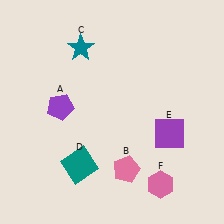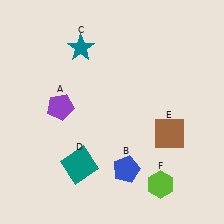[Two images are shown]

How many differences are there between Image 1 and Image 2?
There are 3 differences between the two images.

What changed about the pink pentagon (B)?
In Image 1, B is pink. In Image 2, it changed to blue.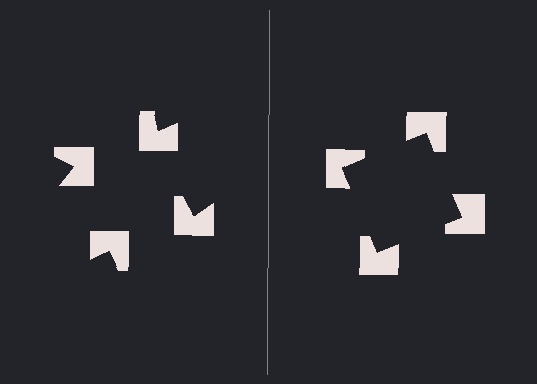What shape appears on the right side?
An illusory square.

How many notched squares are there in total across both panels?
8 — 4 on each side.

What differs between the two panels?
The notched squares are positioned identically on both sides; only the wedge orientations differ. On the right they align to a square; on the left they are misaligned.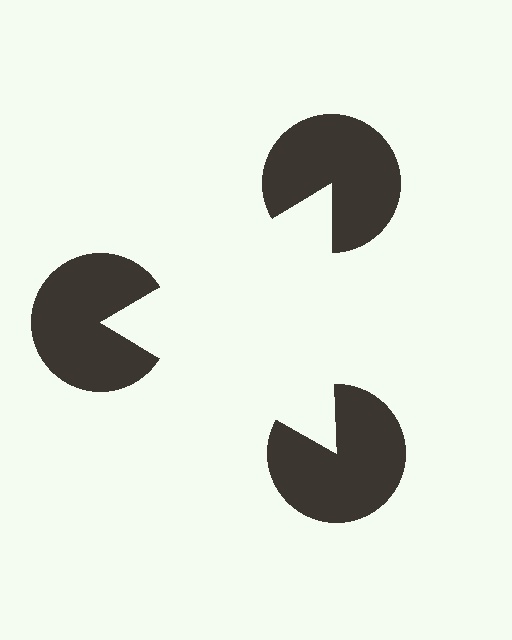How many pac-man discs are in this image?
There are 3 — one at each vertex of the illusory triangle.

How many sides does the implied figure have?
3 sides.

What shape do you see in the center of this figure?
An illusory triangle — its edges are inferred from the aligned wedge cuts in the pac-man discs, not physically drawn.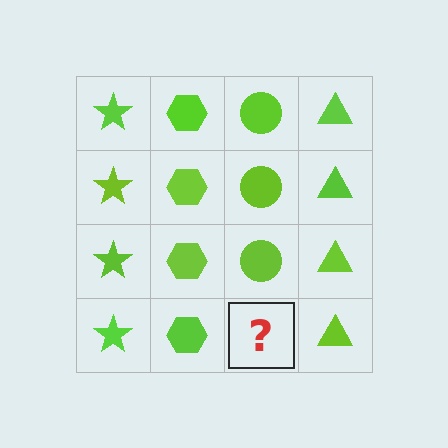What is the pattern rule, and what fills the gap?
The rule is that each column has a consistent shape. The gap should be filled with a lime circle.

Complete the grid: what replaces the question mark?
The question mark should be replaced with a lime circle.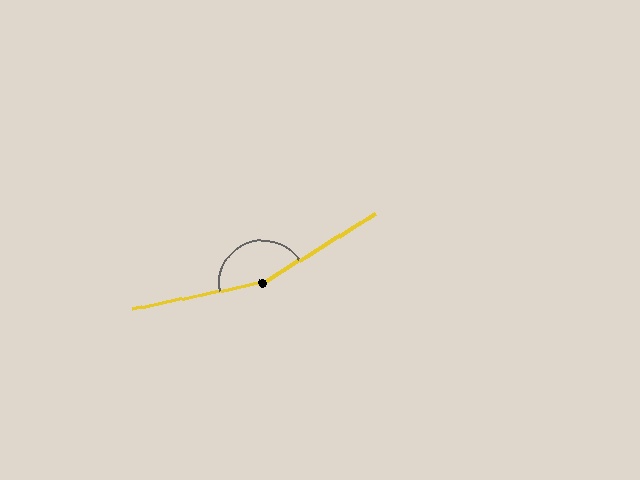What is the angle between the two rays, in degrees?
Approximately 159 degrees.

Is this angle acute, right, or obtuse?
It is obtuse.